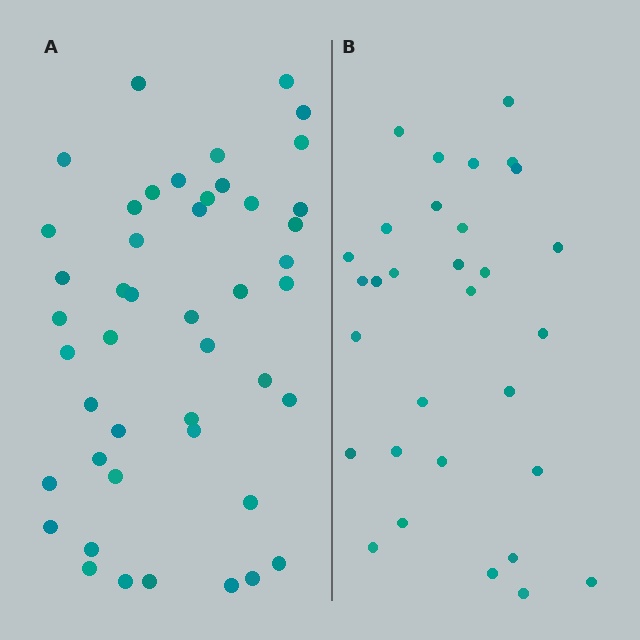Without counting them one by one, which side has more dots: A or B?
Region A (the left region) has more dots.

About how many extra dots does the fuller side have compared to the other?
Region A has approximately 15 more dots than region B.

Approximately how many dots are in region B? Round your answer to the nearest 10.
About 30 dots. (The exact count is 31, which rounds to 30.)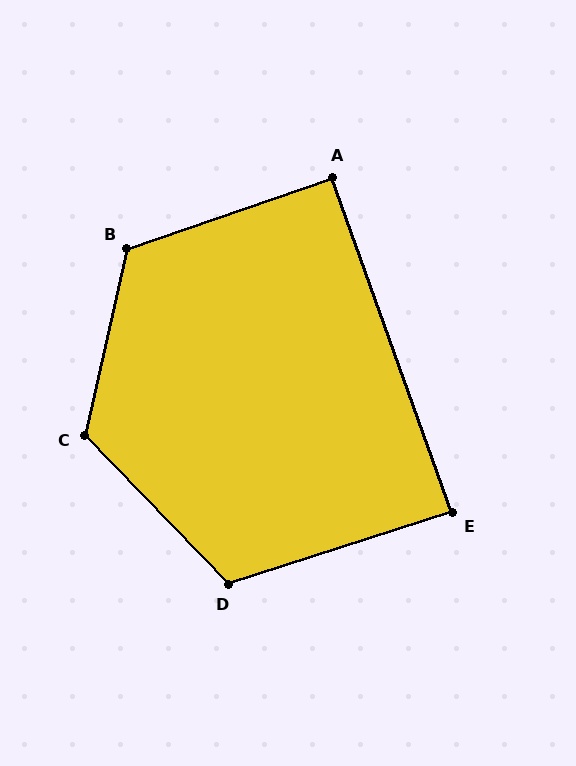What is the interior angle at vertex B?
Approximately 122 degrees (obtuse).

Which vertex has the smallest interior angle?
E, at approximately 88 degrees.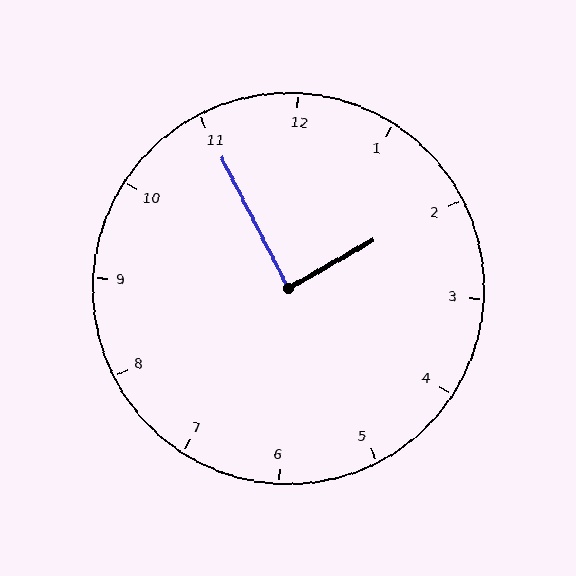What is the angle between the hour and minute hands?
Approximately 88 degrees.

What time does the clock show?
1:55.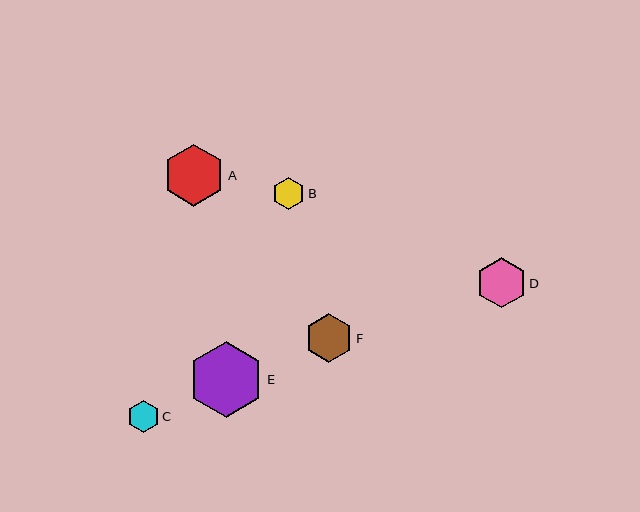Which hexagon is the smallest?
Hexagon C is the smallest with a size of approximately 32 pixels.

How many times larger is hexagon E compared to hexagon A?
Hexagon E is approximately 1.2 times the size of hexagon A.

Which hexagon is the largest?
Hexagon E is the largest with a size of approximately 76 pixels.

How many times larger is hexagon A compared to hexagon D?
Hexagon A is approximately 1.2 times the size of hexagon D.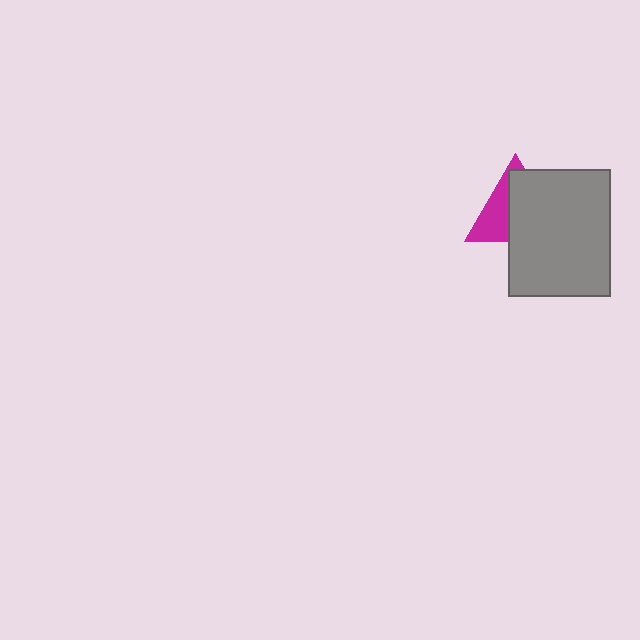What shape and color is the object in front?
The object in front is a gray rectangle.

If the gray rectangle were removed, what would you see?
You would see the complete magenta triangle.